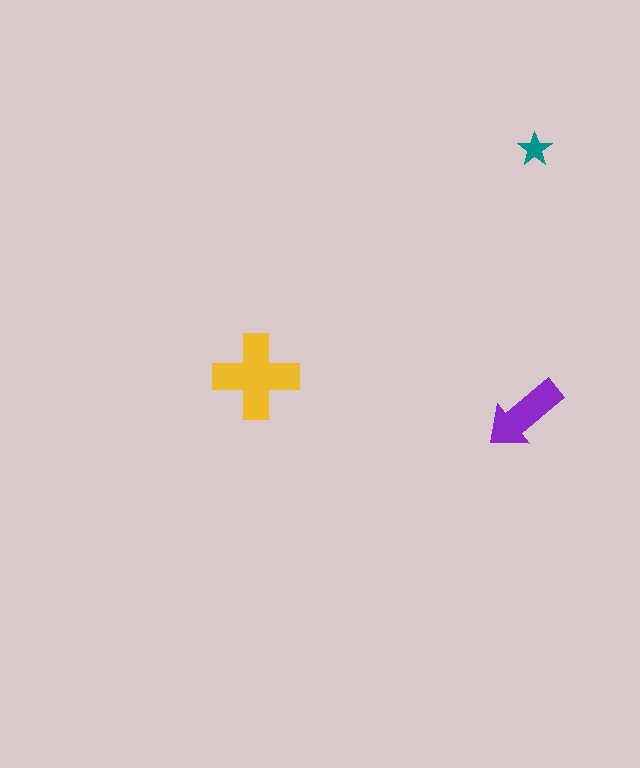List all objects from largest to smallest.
The yellow cross, the purple arrow, the teal star.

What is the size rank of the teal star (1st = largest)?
3rd.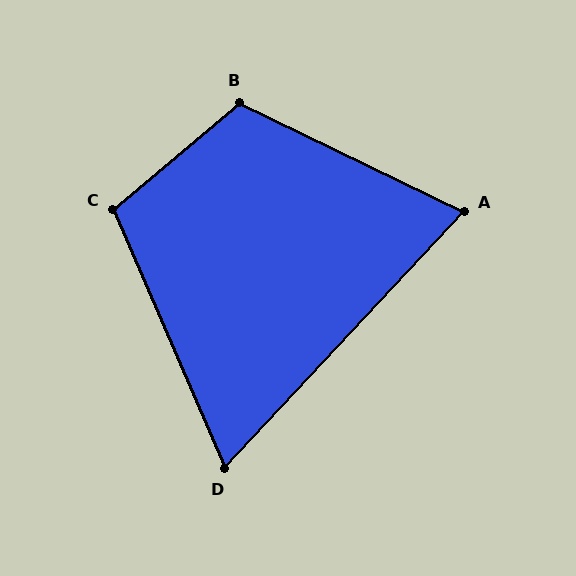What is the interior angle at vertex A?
Approximately 73 degrees (acute).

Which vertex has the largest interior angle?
B, at approximately 114 degrees.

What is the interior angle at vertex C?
Approximately 107 degrees (obtuse).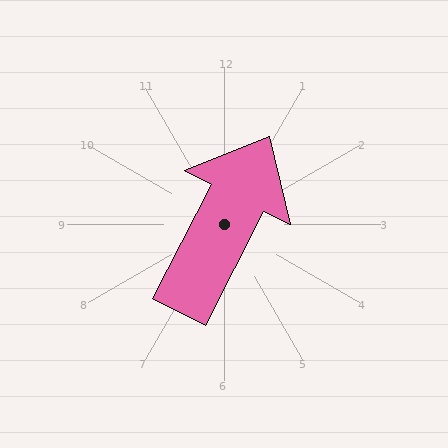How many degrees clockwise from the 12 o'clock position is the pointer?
Approximately 27 degrees.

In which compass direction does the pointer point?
Northeast.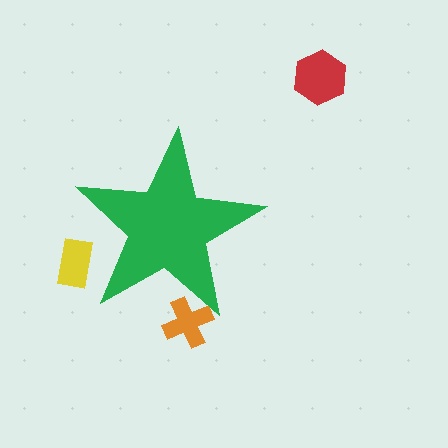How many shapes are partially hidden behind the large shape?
2 shapes are partially hidden.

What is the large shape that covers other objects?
A green star.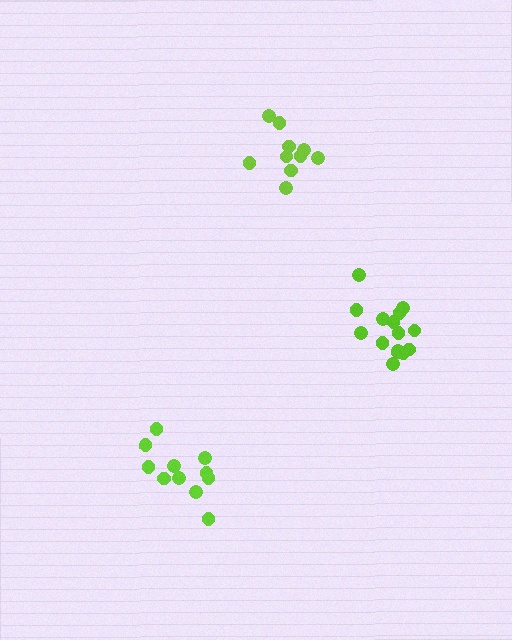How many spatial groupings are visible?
There are 3 spatial groupings.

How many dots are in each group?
Group 1: 11 dots, Group 2: 10 dots, Group 3: 15 dots (36 total).